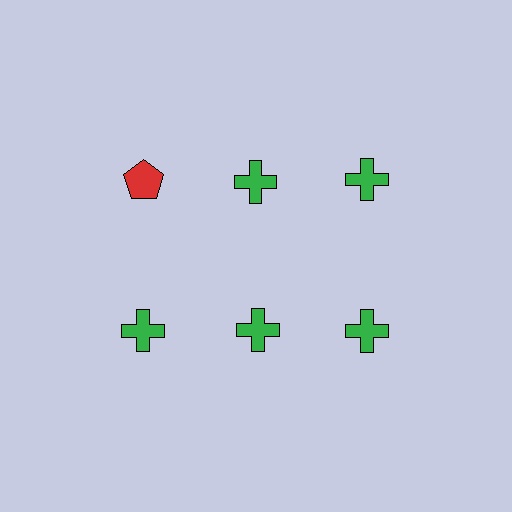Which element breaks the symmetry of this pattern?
The red pentagon in the top row, leftmost column breaks the symmetry. All other shapes are green crosses.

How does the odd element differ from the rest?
It differs in both color (red instead of green) and shape (pentagon instead of cross).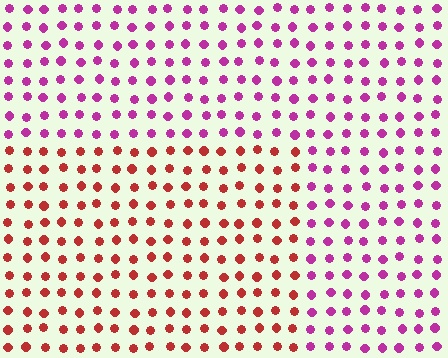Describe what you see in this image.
The image is filled with small magenta elements in a uniform arrangement. A rectangle-shaped region is visible where the elements are tinted to a slightly different hue, forming a subtle color boundary.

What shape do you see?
I see a rectangle.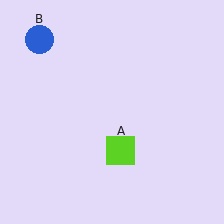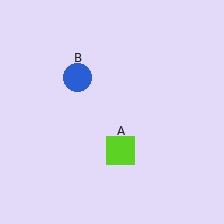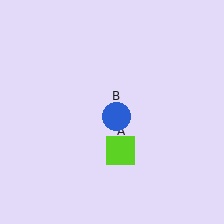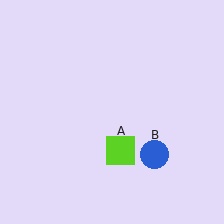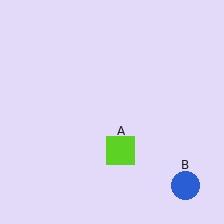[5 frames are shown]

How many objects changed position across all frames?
1 object changed position: blue circle (object B).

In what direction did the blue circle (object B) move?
The blue circle (object B) moved down and to the right.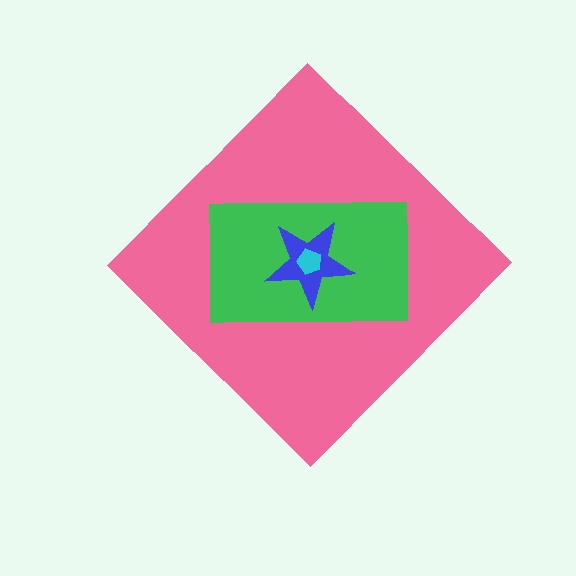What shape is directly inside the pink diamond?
The green rectangle.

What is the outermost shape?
The pink diamond.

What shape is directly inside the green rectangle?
The blue star.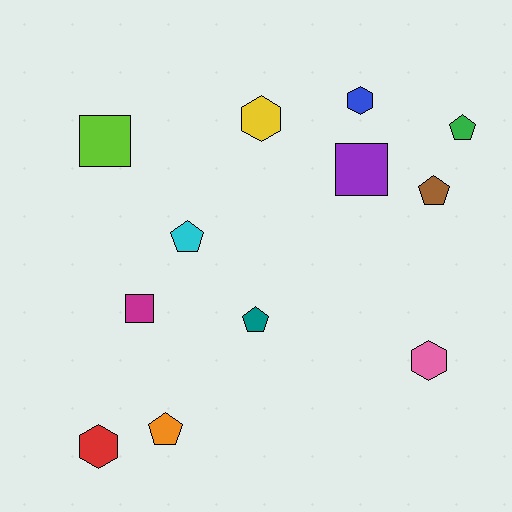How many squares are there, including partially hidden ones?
There are 3 squares.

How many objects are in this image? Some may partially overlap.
There are 12 objects.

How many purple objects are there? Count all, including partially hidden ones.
There is 1 purple object.